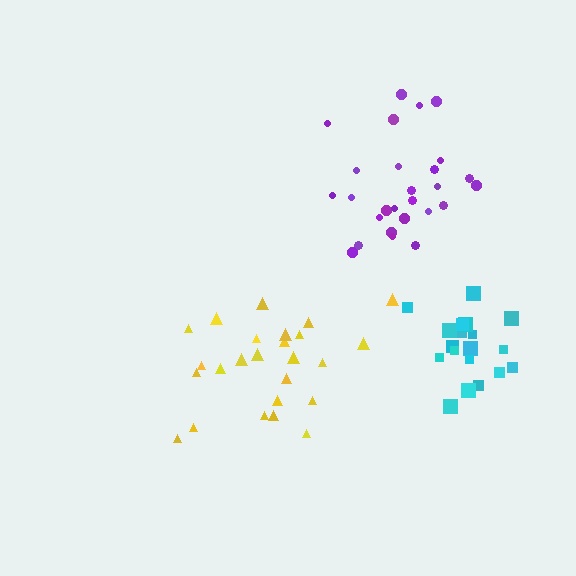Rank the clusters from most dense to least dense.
cyan, purple, yellow.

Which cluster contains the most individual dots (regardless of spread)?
Purple (27).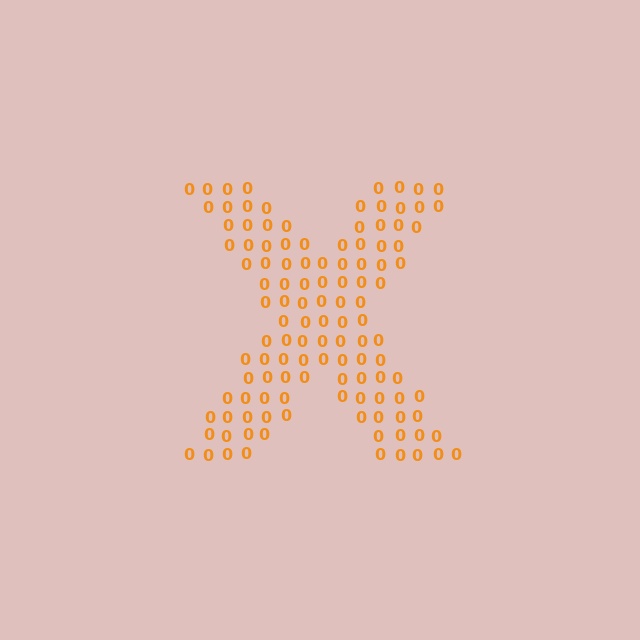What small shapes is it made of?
It is made of small digit 0's.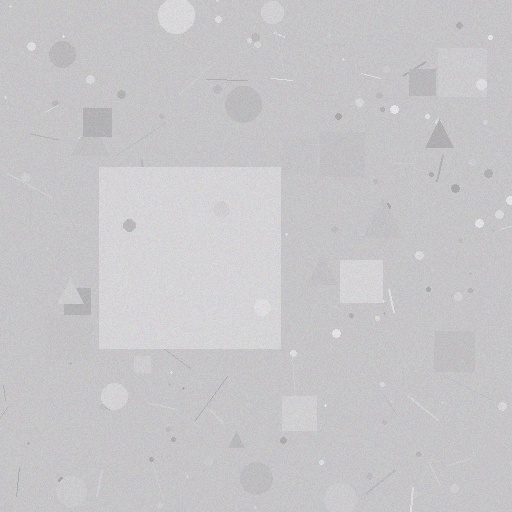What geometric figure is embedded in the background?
A square is embedded in the background.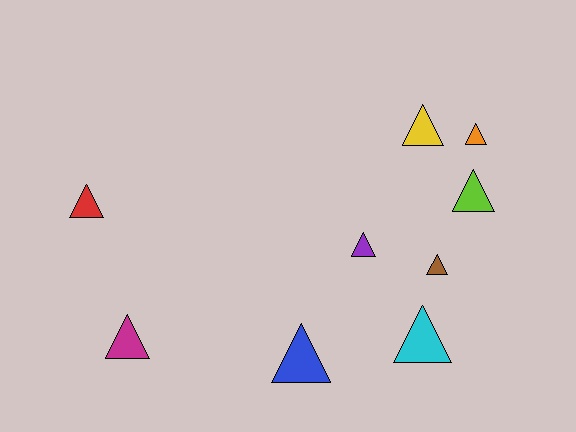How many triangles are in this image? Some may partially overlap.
There are 9 triangles.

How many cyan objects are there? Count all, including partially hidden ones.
There is 1 cyan object.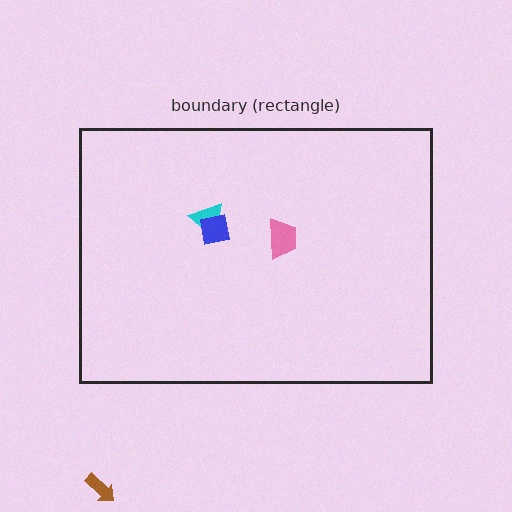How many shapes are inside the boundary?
3 inside, 1 outside.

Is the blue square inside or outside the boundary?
Inside.